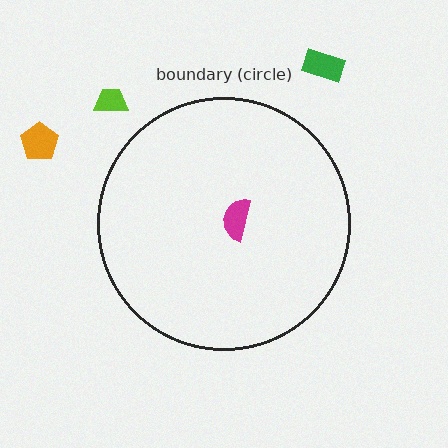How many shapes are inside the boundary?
1 inside, 3 outside.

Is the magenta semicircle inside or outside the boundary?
Inside.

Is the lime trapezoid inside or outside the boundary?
Outside.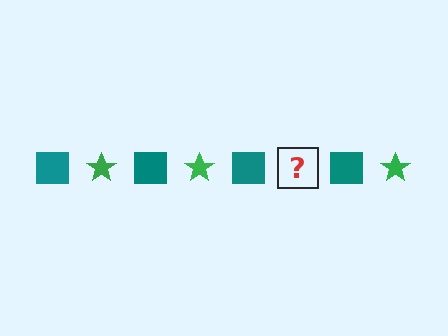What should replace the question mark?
The question mark should be replaced with a green star.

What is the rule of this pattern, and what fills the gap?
The rule is that the pattern alternates between teal square and green star. The gap should be filled with a green star.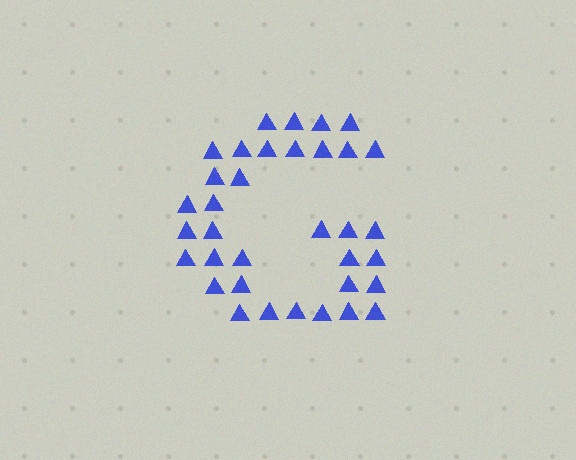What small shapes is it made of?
It is made of small triangles.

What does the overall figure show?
The overall figure shows the letter G.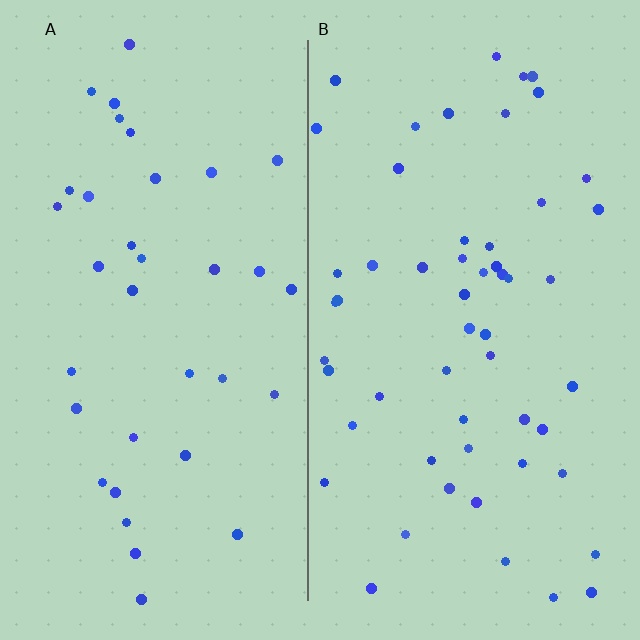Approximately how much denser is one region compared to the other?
Approximately 1.5× — region B over region A.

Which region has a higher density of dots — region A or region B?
B (the right).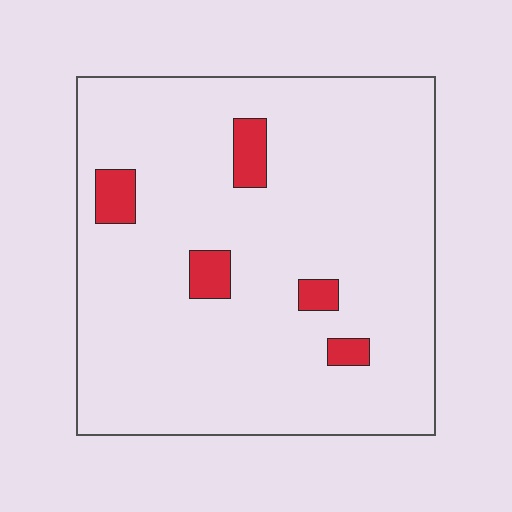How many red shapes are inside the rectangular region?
5.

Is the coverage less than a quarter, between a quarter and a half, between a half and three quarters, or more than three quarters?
Less than a quarter.